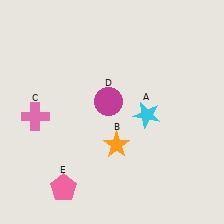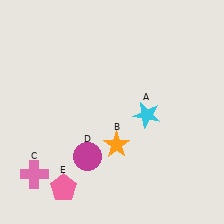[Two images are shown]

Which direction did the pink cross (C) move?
The pink cross (C) moved down.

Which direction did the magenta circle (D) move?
The magenta circle (D) moved down.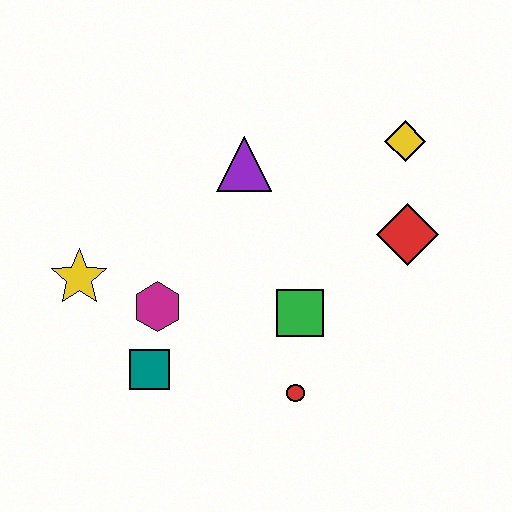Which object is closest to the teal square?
The magenta hexagon is closest to the teal square.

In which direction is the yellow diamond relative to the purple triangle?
The yellow diamond is to the right of the purple triangle.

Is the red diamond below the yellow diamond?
Yes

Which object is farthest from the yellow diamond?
The yellow star is farthest from the yellow diamond.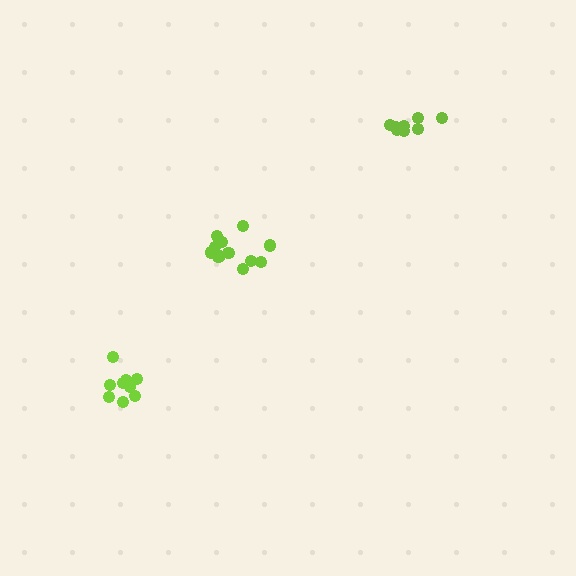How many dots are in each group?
Group 1: 8 dots, Group 2: 9 dots, Group 3: 12 dots (29 total).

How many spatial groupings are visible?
There are 3 spatial groupings.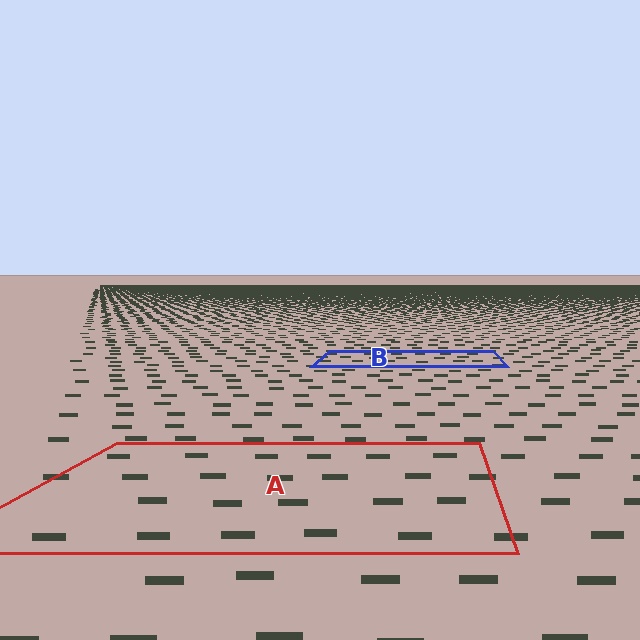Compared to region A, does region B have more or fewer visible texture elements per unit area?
Region B has more texture elements per unit area — they are packed more densely because it is farther away.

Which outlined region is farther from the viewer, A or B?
Region B is farther from the viewer — the texture elements inside it appear smaller and more densely packed.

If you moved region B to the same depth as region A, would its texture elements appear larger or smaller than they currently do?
They would appear larger. At a closer depth, the same texture elements are projected at a bigger on-screen size.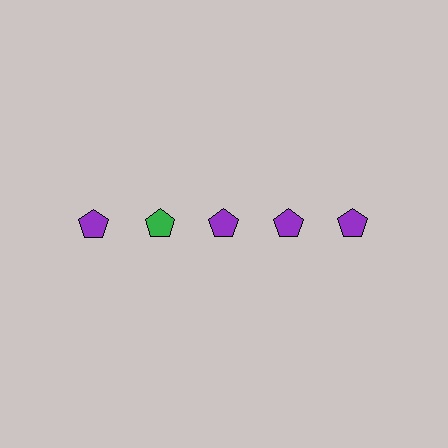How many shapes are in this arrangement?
There are 5 shapes arranged in a grid pattern.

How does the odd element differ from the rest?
It has a different color: green instead of purple.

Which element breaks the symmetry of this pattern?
The green pentagon in the top row, second from left column breaks the symmetry. All other shapes are purple pentagons.